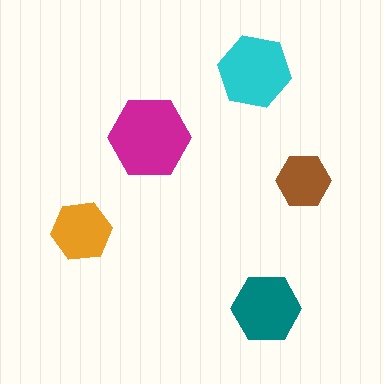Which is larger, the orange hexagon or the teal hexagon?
The teal one.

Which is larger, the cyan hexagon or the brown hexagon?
The cyan one.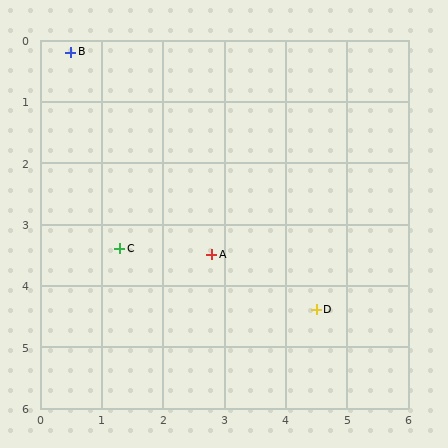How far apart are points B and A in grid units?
Points B and A are about 4.0 grid units apart.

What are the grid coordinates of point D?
Point D is at approximately (4.5, 4.4).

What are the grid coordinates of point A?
Point A is at approximately (2.8, 3.5).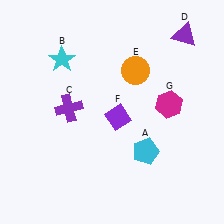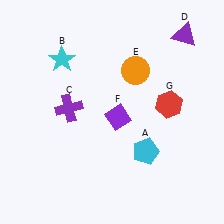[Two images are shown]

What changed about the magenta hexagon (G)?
In Image 1, G is magenta. In Image 2, it changed to red.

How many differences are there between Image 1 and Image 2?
There is 1 difference between the two images.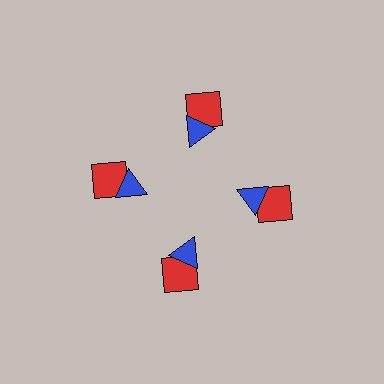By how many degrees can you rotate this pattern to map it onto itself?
The pattern maps onto itself every 90 degrees of rotation.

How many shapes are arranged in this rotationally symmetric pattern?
There are 8 shapes, arranged in 4 groups of 2.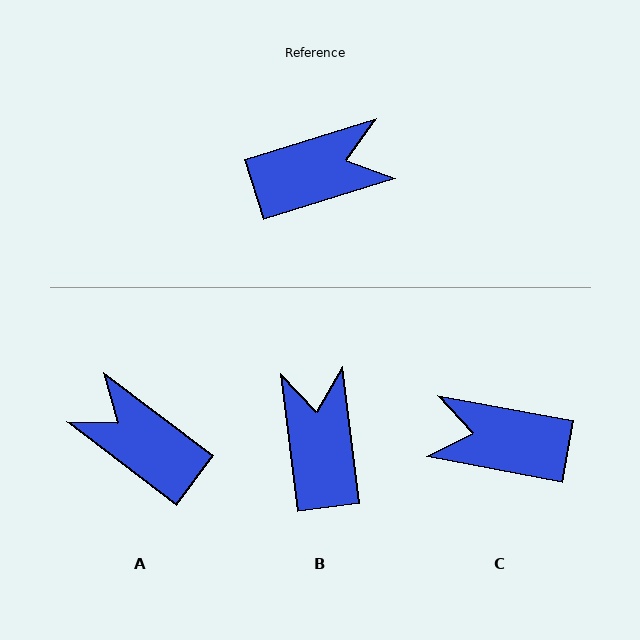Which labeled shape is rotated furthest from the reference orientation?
C, about 152 degrees away.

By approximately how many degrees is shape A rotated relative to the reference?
Approximately 126 degrees counter-clockwise.